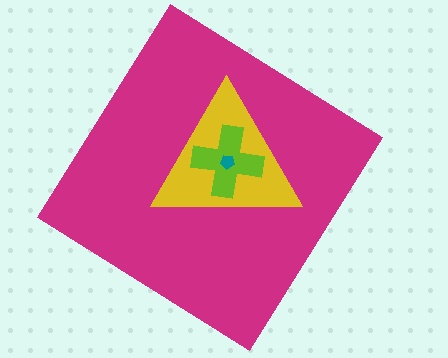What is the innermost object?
The teal pentagon.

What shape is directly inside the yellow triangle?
The lime cross.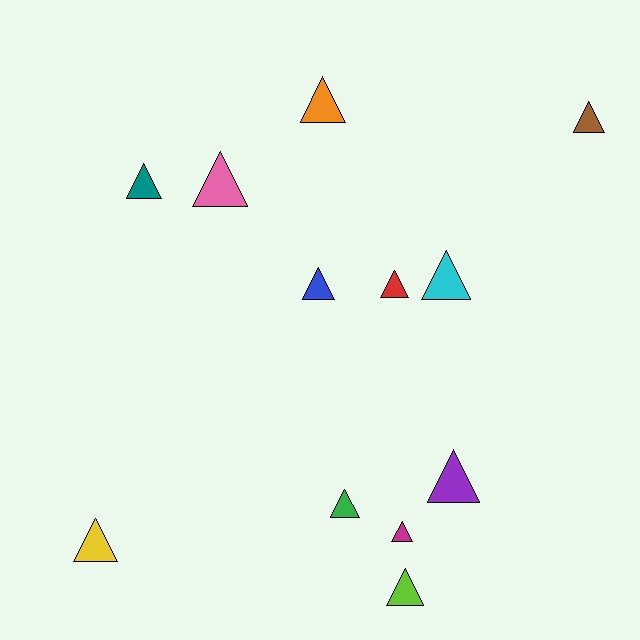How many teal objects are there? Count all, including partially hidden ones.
There is 1 teal object.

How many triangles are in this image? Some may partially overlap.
There are 12 triangles.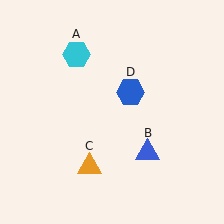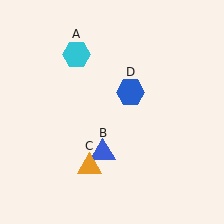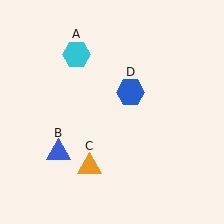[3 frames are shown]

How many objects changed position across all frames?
1 object changed position: blue triangle (object B).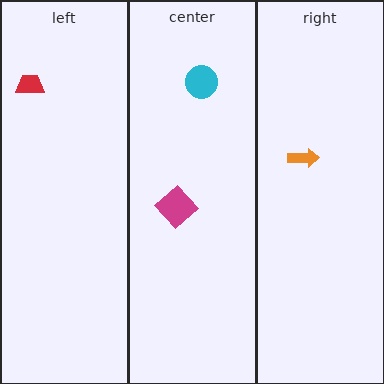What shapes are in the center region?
The magenta diamond, the cyan circle.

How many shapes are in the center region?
2.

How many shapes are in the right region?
1.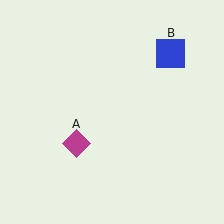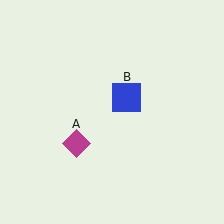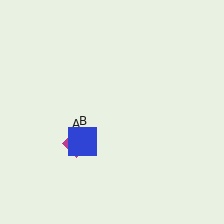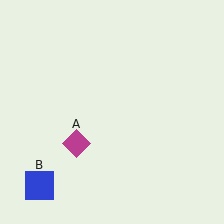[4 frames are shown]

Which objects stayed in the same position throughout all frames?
Magenta diamond (object A) remained stationary.